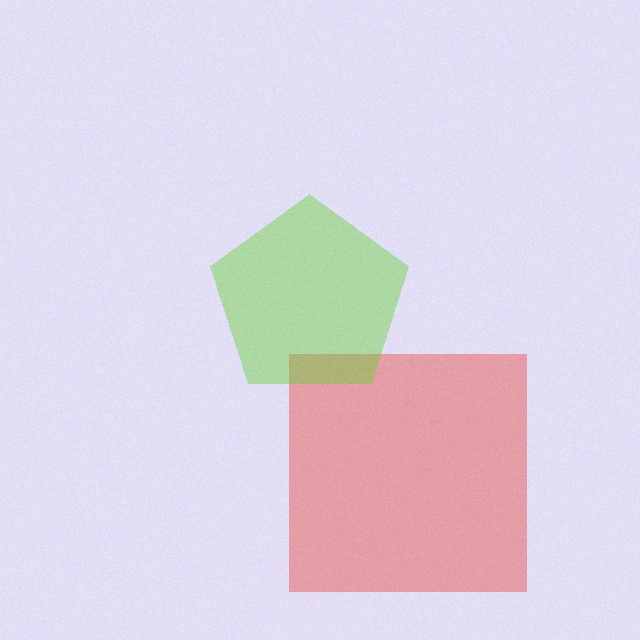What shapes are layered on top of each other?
The layered shapes are: a red square, a lime pentagon.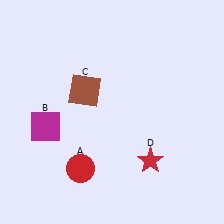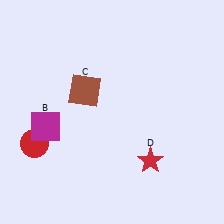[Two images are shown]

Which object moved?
The red circle (A) moved left.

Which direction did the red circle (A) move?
The red circle (A) moved left.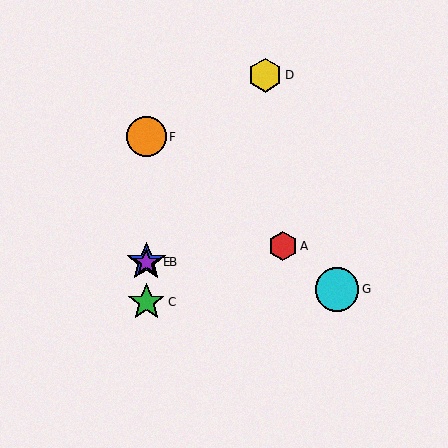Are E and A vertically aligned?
No, E is at x≈146 and A is at x≈283.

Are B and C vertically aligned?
Yes, both are at x≈146.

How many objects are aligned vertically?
4 objects (B, C, E, F) are aligned vertically.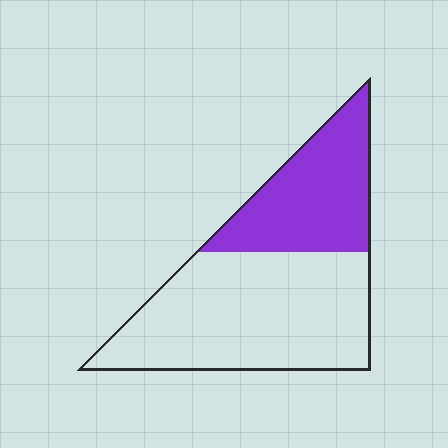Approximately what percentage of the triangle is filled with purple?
Approximately 35%.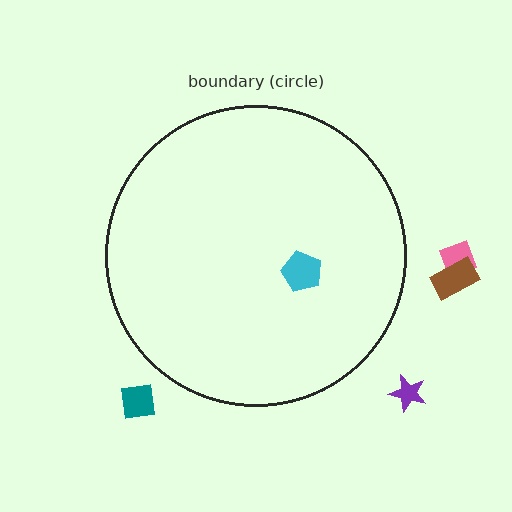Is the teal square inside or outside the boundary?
Outside.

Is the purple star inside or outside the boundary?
Outside.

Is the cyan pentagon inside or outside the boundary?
Inside.